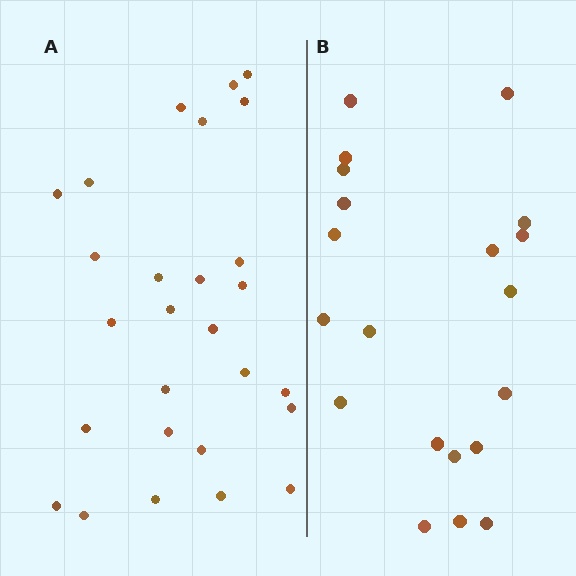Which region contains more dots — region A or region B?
Region A (the left region) has more dots.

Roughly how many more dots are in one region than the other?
Region A has roughly 8 or so more dots than region B.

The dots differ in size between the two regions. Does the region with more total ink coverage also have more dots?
No. Region B has more total ink coverage because its dots are larger, but region A actually contains more individual dots. Total area can be misleading — the number of items is what matters here.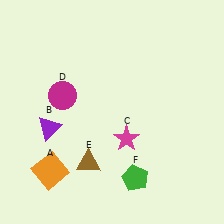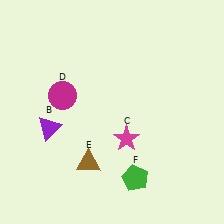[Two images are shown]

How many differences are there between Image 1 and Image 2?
There is 1 difference between the two images.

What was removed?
The orange square (A) was removed in Image 2.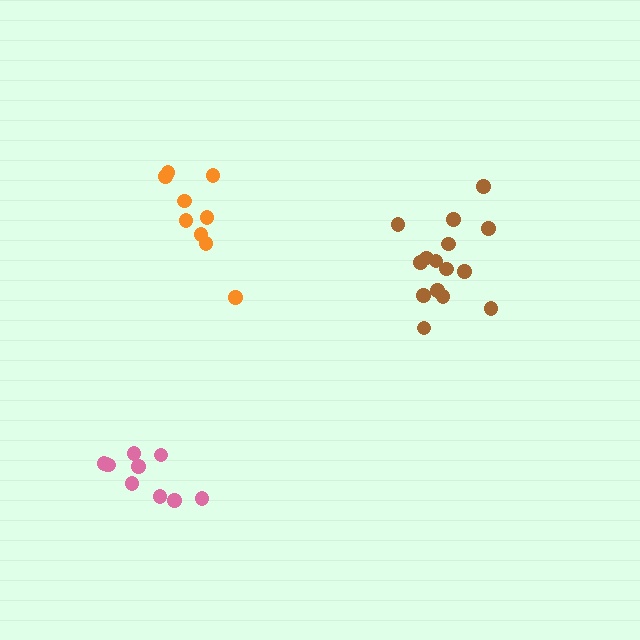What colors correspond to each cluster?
The clusters are colored: orange, brown, pink.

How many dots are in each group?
Group 1: 9 dots, Group 2: 15 dots, Group 3: 10 dots (34 total).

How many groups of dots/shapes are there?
There are 3 groups.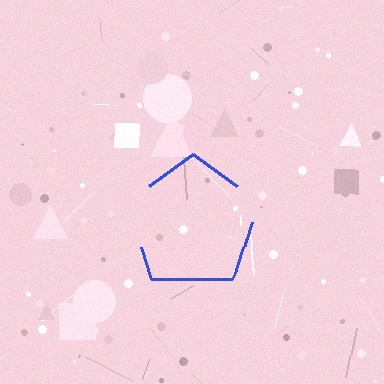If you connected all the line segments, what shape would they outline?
They would outline a pentagon.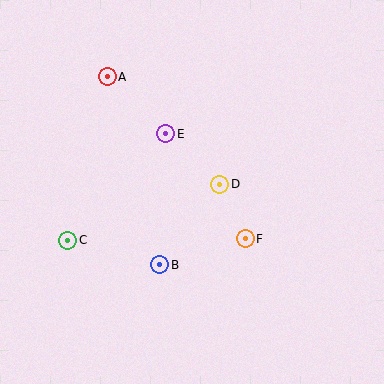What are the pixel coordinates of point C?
Point C is at (68, 241).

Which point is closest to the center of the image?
Point D at (220, 184) is closest to the center.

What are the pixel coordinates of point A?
Point A is at (107, 77).